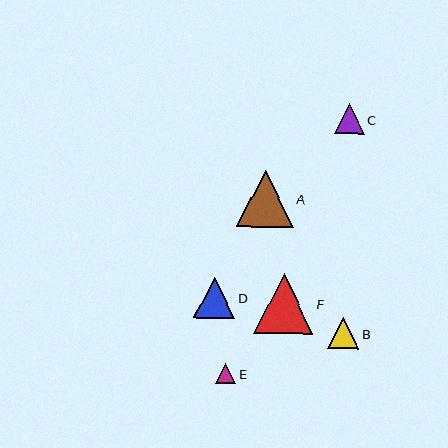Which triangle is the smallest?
Triangle E is the smallest with a size of approximately 20 pixels.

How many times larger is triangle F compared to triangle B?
Triangle F is approximately 1.9 times the size of triangle B.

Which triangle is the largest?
Triangle F is the largest with a size of approximately 60 pixels.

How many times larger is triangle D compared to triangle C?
Triangle D is approximately 1.4 times the size of triangle C.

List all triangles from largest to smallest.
From largest to smallest: F, A, D, B, C, E.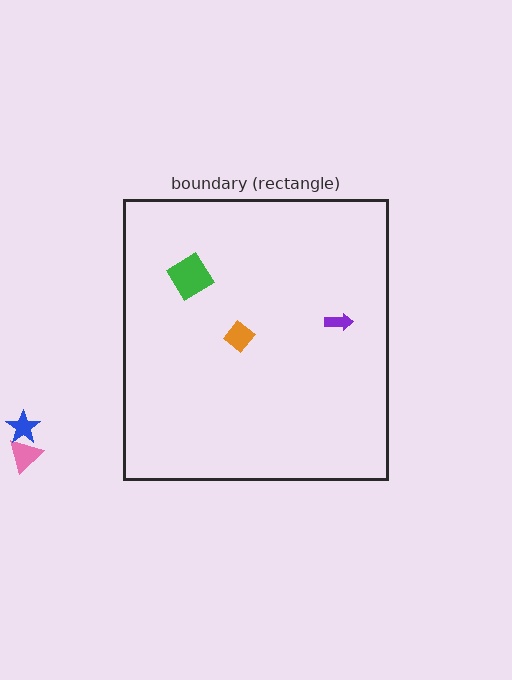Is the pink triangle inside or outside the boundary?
Outside.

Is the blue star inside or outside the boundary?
Outside.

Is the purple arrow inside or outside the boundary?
Inside.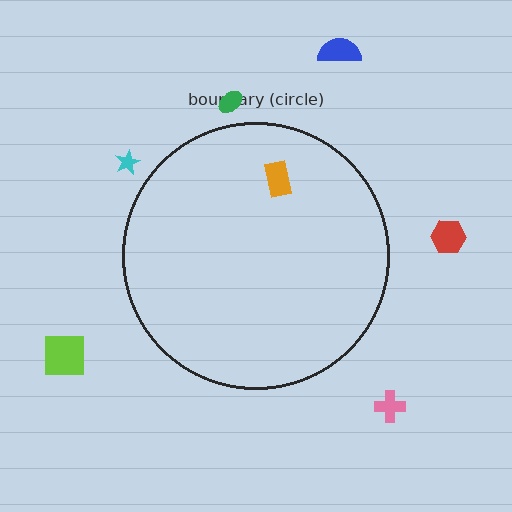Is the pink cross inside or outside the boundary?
Outside.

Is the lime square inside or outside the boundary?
Outside.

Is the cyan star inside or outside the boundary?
Outside.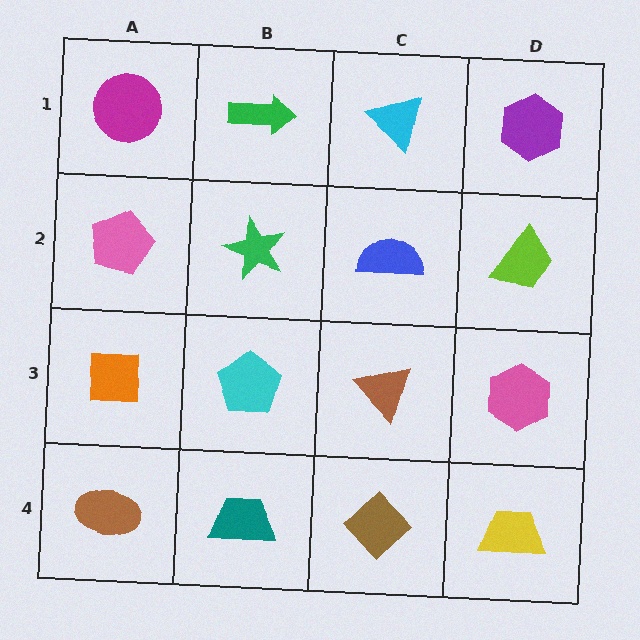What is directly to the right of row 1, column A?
A green arrow.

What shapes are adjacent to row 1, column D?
A lime trapezoid (row 2, column D), a cyan triangle (row 1, column C).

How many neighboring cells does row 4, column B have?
3.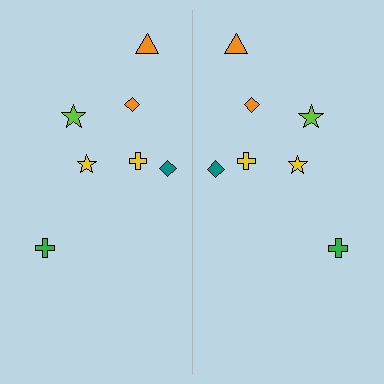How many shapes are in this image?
There are 14 shapes in this image.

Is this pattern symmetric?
Yes, this pattern has bilateral (reflection) symmetry.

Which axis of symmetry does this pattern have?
The pattern has a vertical axis of symmetry running through the center of the image.